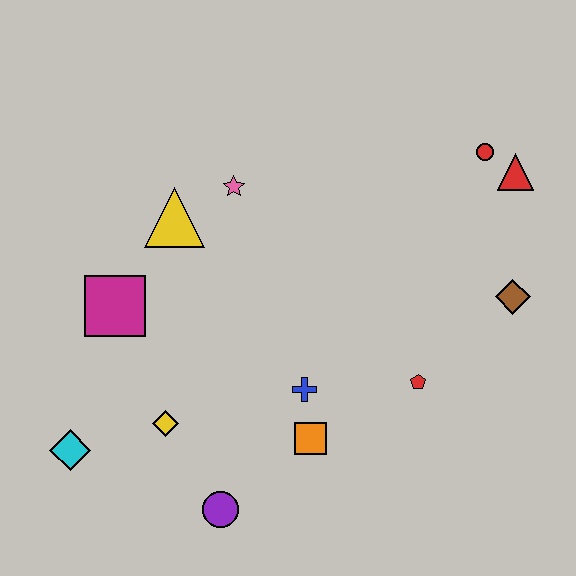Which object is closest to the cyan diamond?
The yellow diamond is closest to the cyan diamond.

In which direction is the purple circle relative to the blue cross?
The purple circle is below the blue cross.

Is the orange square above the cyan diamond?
Yes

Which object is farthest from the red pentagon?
The cyan diamond is farthest from the red pentagon.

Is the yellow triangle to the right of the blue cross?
No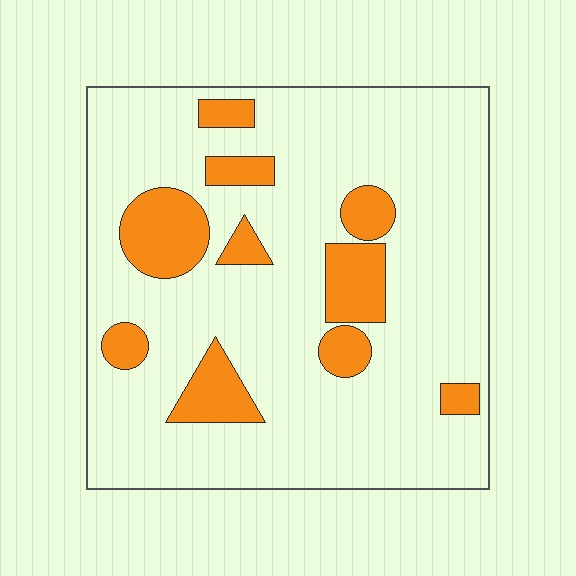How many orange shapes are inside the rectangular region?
10.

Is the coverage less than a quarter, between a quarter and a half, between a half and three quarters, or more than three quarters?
Less than a quarter.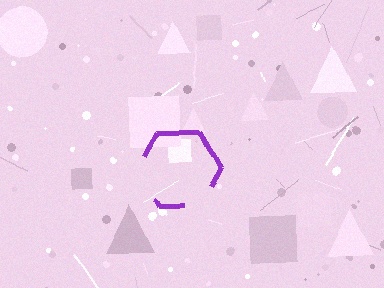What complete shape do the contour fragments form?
The contour fragments form a hexagon.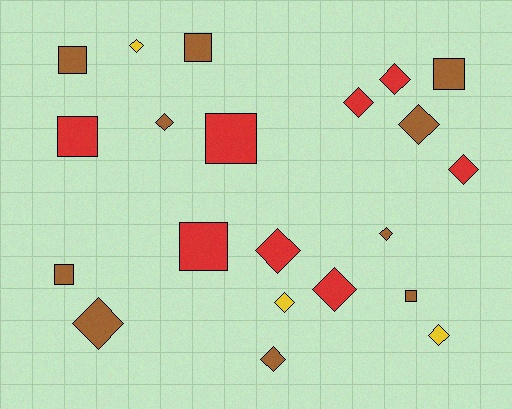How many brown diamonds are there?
There are 5 brown diamonds.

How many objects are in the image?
There are 21 objects.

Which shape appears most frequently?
Diamond, with 13 objects.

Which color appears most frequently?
Brown, with 10 objects.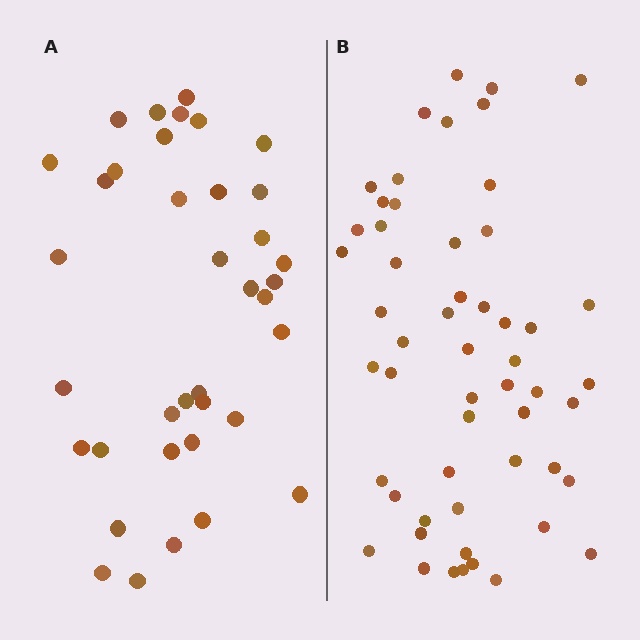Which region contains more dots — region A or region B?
Region B (the right region) has more dots.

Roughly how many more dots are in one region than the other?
Region B has approximately 15 more dots than region A.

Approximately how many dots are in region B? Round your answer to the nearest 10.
About 50 dots. (The exact count is 54, which rounds to 50.)